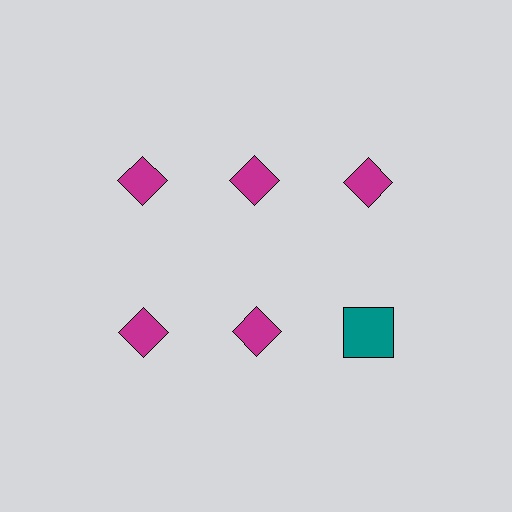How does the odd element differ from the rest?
It differs in both color (teal instead of magenta) and shape (square instead of diamond).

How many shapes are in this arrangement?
There are 6 shapes arranged in a grid pattern.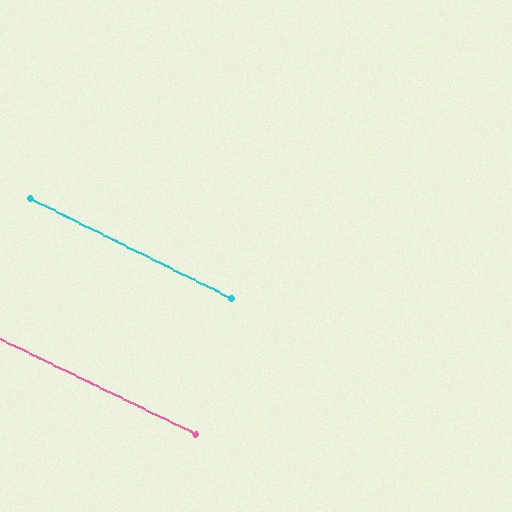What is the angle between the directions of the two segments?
Approximately 0 degrees.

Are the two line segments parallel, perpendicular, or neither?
Parallel — their directions differ by only 0.4°.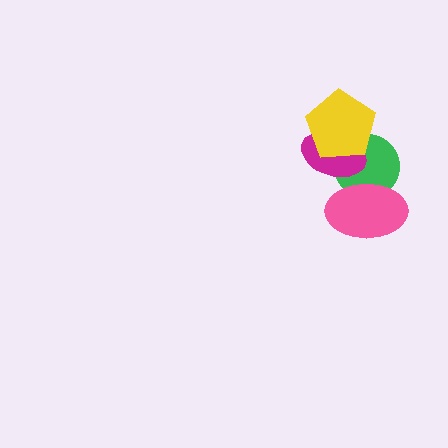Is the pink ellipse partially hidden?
Yes, it is partially covered by another shape.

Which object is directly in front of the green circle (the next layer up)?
The pink ellipse is directly in front of the green circle.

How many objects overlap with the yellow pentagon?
2 objects overlap with the yellow pentagon.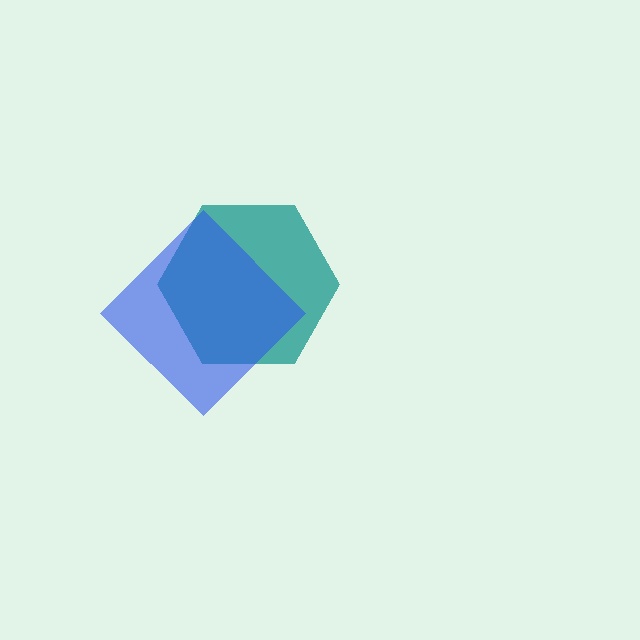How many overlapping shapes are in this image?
There are 2 overlapping shapes in the image.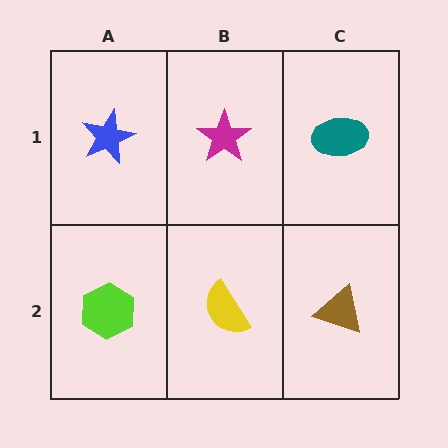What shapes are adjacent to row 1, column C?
A brown triangle (row 2, column C), a magenta star (row 1, column B).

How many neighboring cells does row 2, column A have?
2.